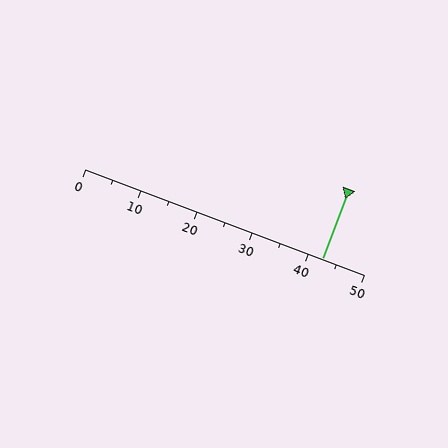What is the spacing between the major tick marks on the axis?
The major ticks are spaced 10 apart.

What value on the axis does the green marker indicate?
The marker indicates approximately 42.5.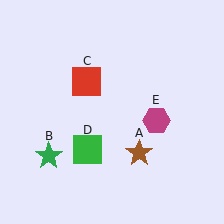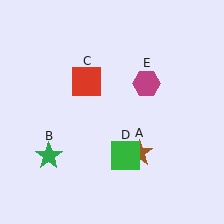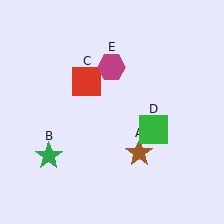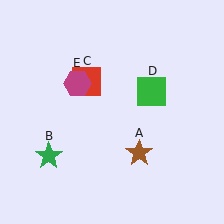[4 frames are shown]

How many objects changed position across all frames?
2 objects changed position: green square (object D), magenta hexagon (object E).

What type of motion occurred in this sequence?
The green square (object D), magenta hexagon (object E) rotated counterclockwise around the center of the scene.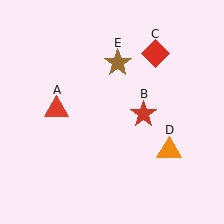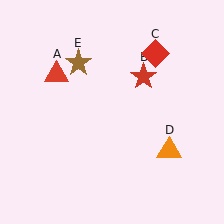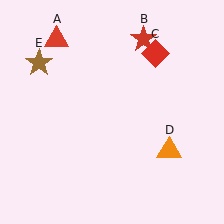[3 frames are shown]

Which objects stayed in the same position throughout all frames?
Red diamond (object C) and orange triangle (object D) remained stationary.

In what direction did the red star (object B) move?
The red star (object B) moved up.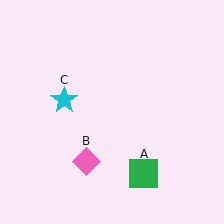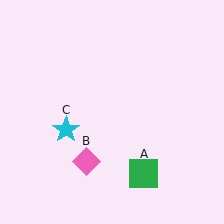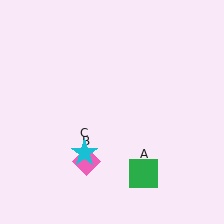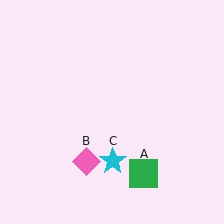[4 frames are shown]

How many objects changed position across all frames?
1 object changed position: cyan star (object C).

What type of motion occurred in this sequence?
The cyan star (object C) rotated counterclockwise around the center of the scene.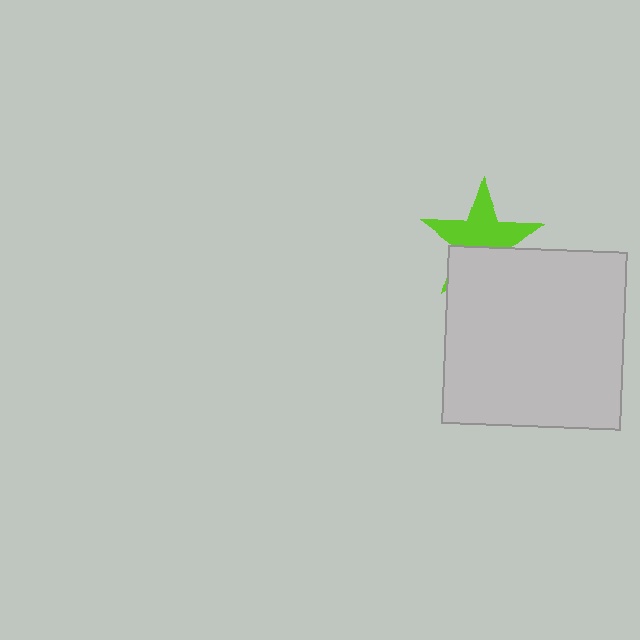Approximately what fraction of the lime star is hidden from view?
Roughly 41% of the lime star is hidden behind the light gray square.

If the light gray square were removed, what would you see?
You would see the complete lime star.